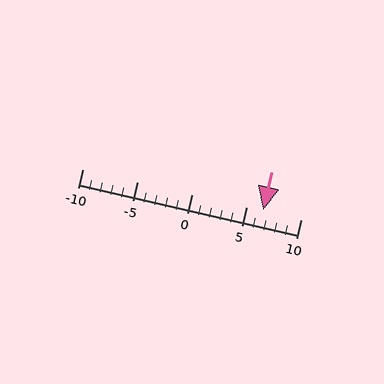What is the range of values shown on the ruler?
The ruler shows values from -10 to 10.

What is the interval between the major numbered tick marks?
The major tick marks are spaced 5 units apart.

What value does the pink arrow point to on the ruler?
The pink arrow points to approximately 7.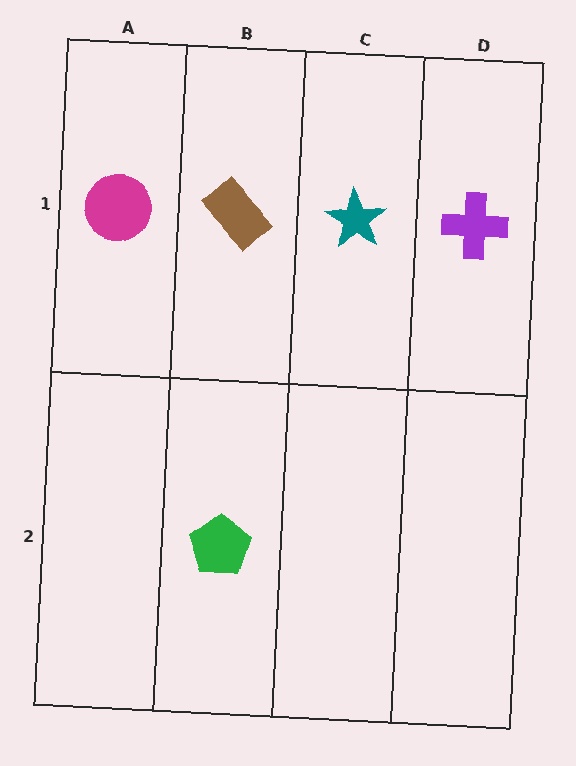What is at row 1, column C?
A teal star.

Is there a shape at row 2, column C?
No, that cell is empty.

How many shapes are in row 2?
1 shape.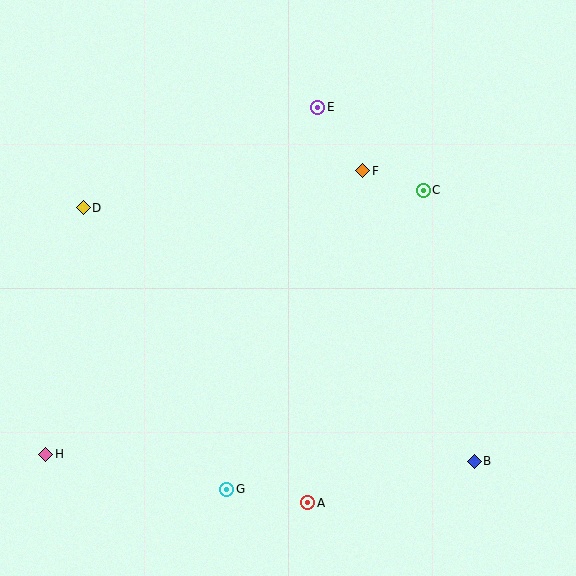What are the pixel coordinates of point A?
Point A is at (308, 503).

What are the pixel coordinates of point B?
Point B is at (474, 461).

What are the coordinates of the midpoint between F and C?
The midpoint between F and C is at (393, 180).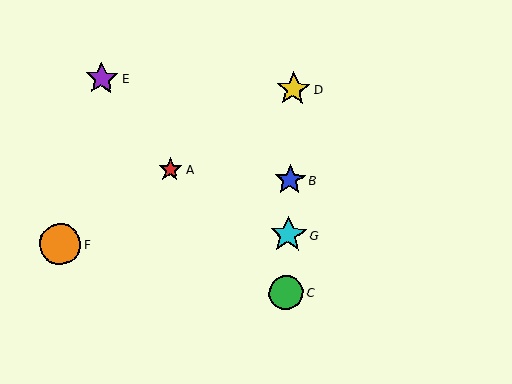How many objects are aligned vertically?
4 objects (B, C, D, G) are aligned vertically.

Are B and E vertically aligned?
No, B is at x≈290 and E is at x≈102.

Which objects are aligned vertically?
Objects B, C, D, G are aligned vertically.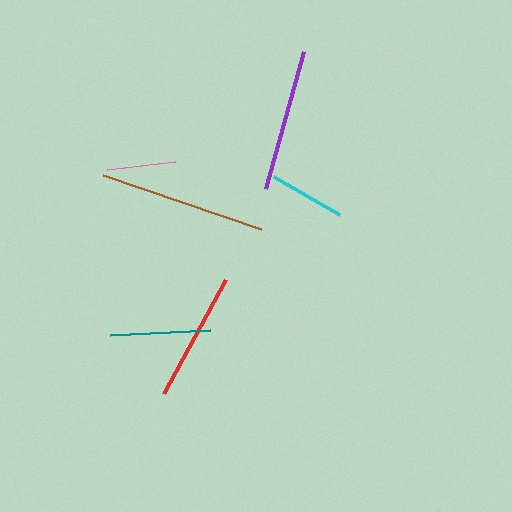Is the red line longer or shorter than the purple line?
The purple line is longer than the red line.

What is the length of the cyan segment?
The cyan segment is approximately 76 pixels long.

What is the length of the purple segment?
The purple segment is approximately 142 pixels long.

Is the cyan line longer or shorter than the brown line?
The brown line is longer than the cyan line.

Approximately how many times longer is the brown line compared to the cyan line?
The brown line is approximately 2.2 times the length of the cyan line.